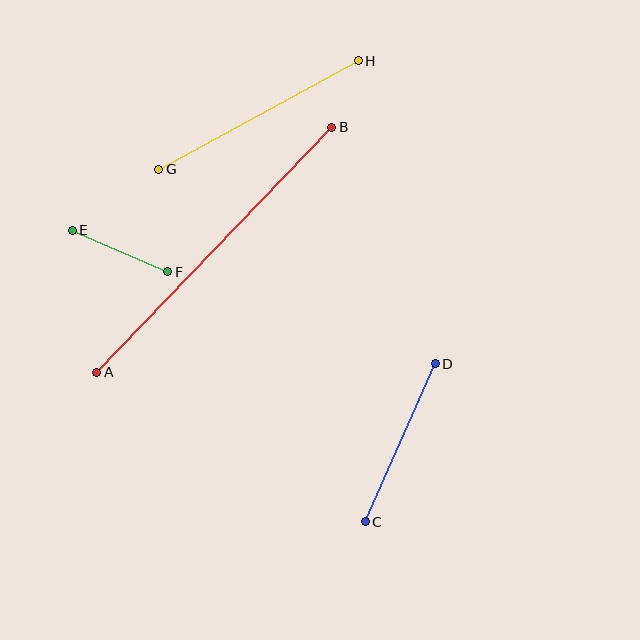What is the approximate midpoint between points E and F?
The midpoint is at approximately (120, 251) pixels.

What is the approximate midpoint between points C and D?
The midpoint is at approximately (400, 443) pixels.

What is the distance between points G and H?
The distance is approximately 227 pixels.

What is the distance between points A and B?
The distance is approximately 340 pixels.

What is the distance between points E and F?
The distance is approximately 104 pixels.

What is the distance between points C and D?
The distance is approximately 173 pixels.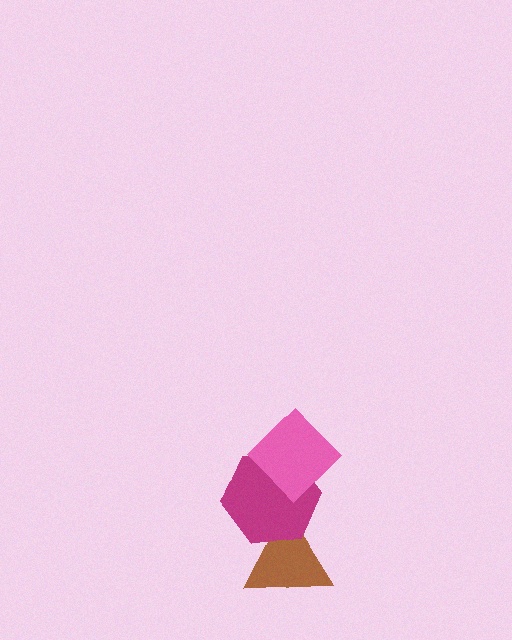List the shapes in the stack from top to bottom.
From top to bottom: the pink diamond, the magenta hexagon, the brown triangle.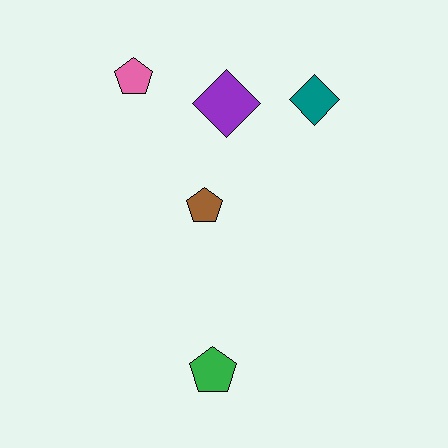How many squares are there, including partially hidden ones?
There are no squares.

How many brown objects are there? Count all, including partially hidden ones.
There is 1 brown object.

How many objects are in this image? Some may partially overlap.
There are 5 objects.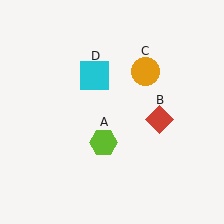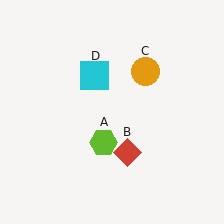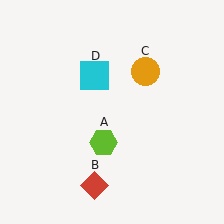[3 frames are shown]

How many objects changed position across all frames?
1 object changed position: red diamond (object B).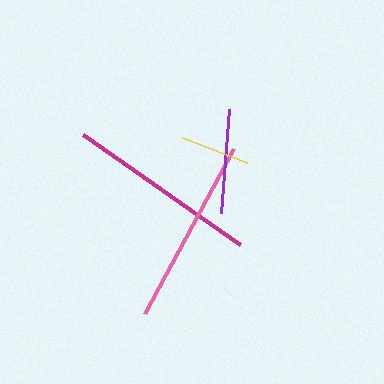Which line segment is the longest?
The magenta line is the longest at approximately 192 pixels.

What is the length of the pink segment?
The pink segment is approximately 187 pixels long.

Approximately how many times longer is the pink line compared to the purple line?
The pink line is approximately 1.8 times the length of the purple line.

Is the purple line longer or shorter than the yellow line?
The purple line is longer than the yellow line.